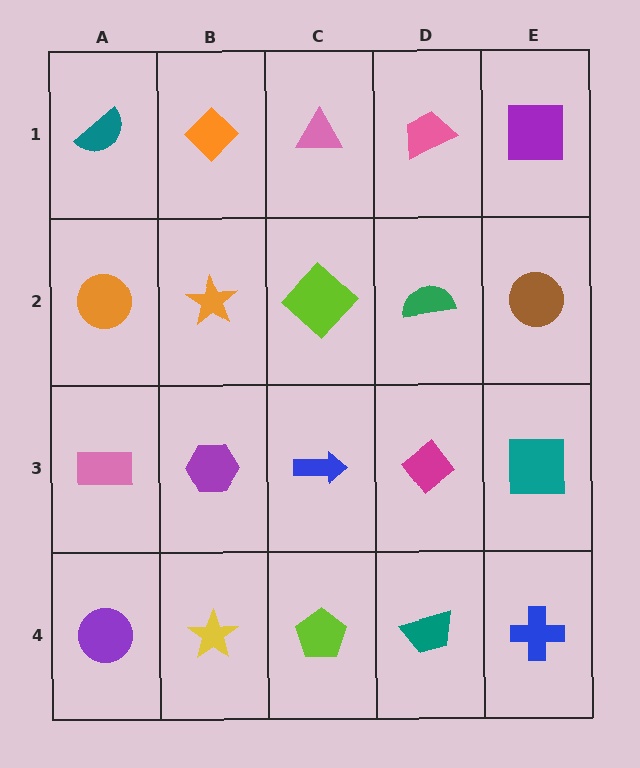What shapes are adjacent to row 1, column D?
A green semicircle (row 2, column D), a pink triangle (row 1, column C), a purple square (row 1, column E).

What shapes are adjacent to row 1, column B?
An orange star (row 2, column B), a teal semicircle (row 1, column A), a pink triangle (row 1, column C).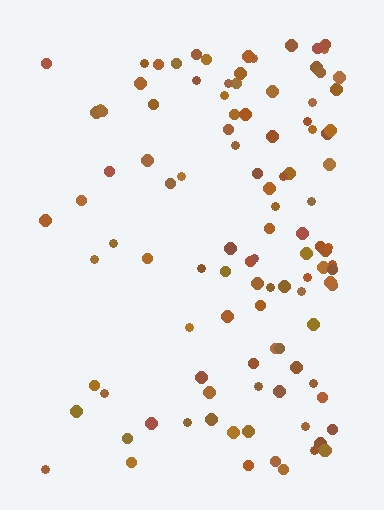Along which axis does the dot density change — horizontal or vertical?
Horizontal.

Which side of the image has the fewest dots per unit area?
The left.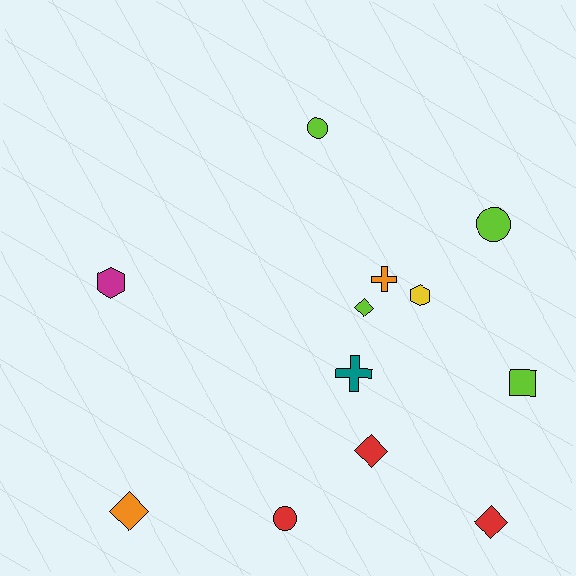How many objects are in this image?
There are 12 objects.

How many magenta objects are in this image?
There is 1 magenta object.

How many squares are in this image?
There is 1 square.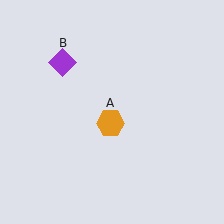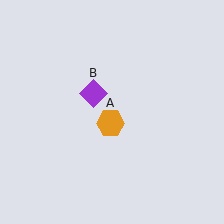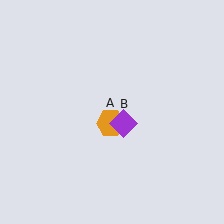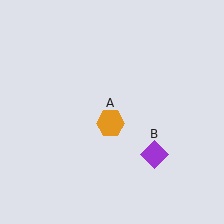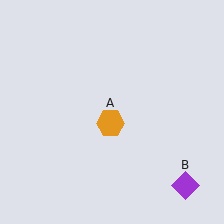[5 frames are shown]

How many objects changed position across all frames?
1 object changed position: purple diamond (object B).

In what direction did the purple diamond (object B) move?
The purple diamond (object B) moved down and to the right.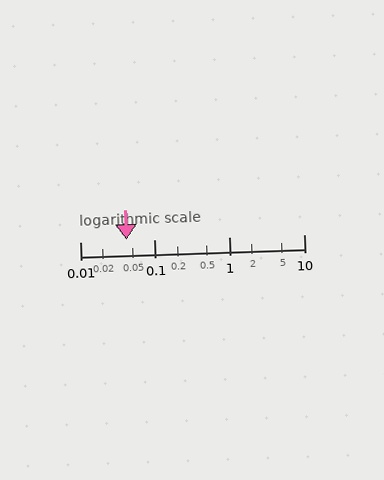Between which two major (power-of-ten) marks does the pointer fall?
The pointer is between 0.01 and 0.1.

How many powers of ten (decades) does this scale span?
The scale spans 3 decades, from 0.01 to 10.